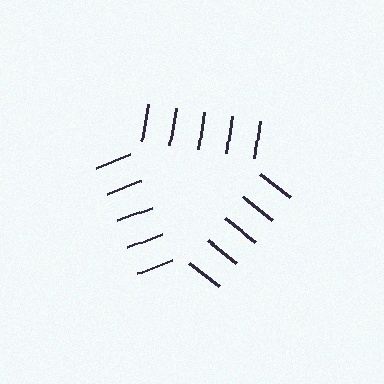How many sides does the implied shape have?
3 sides — the line-ends trace a triangle.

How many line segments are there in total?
15 — 5 along each of the 3 edges.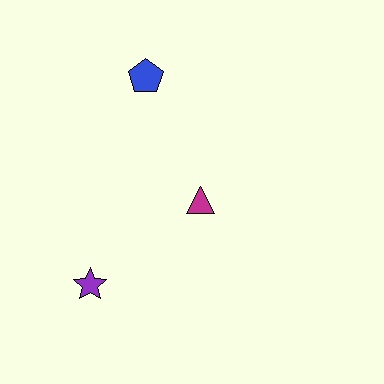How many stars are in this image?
There is 1 star.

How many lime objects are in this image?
There are no lime objects.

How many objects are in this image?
There are 3 objects.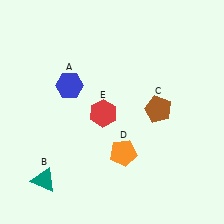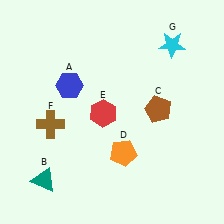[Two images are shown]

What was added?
A brown cross (F), a cyan star (G) were added in Image 2.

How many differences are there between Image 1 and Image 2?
There are 2 differences between the two images.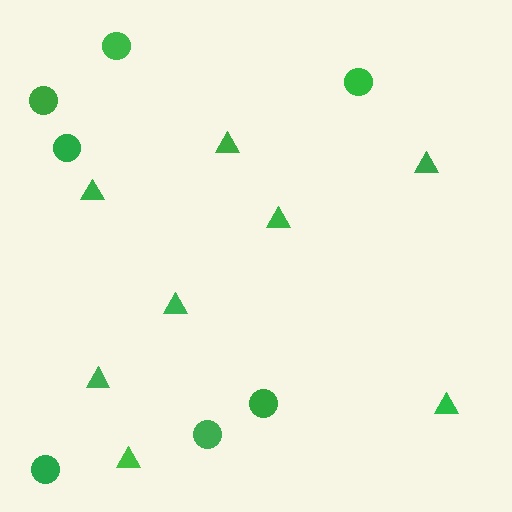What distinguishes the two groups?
There are 2 groups: one group of triangles (8) and one group of circles (7).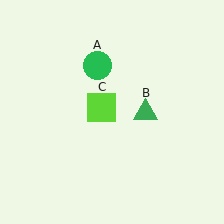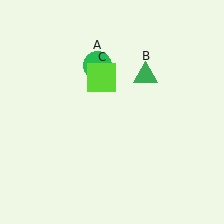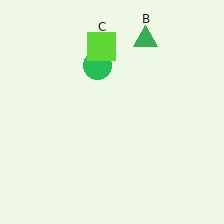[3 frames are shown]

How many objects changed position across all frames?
2 objects changed position: green triangle (object B), lime square (object C).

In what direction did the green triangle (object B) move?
The green triangle (object B) moved up.